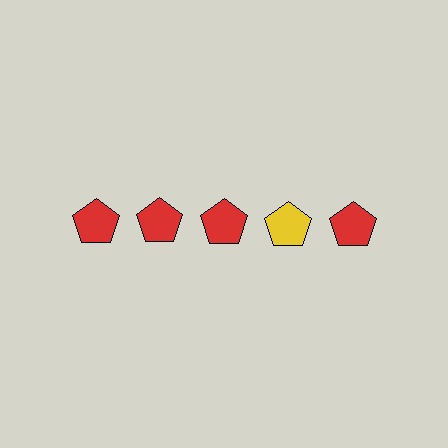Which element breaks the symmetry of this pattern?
The yellow pentagon in the top row, second from right column breaks the symmetry. All other shapes are red pentagons.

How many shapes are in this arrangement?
There are 5 shapes arranged in a grid pattern.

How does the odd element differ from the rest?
It has a different color: yellow instead of red.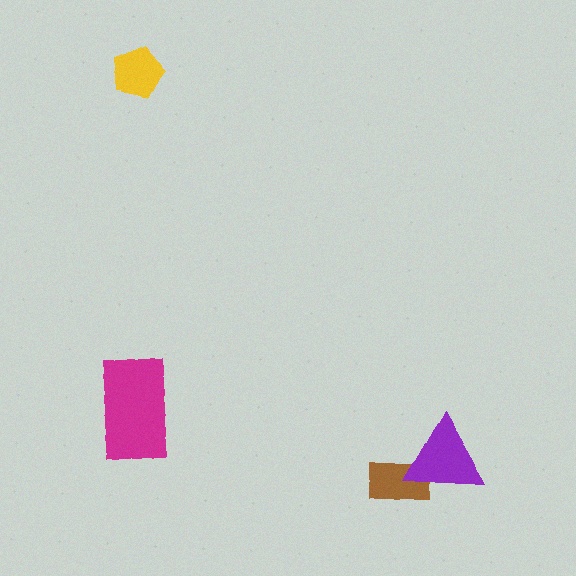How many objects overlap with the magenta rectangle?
0 objects overlap with the magenta rectangle.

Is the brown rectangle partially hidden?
Yes, it is partially covered by another shape.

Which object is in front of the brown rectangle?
The purple triangle is in front of the brown rectangle.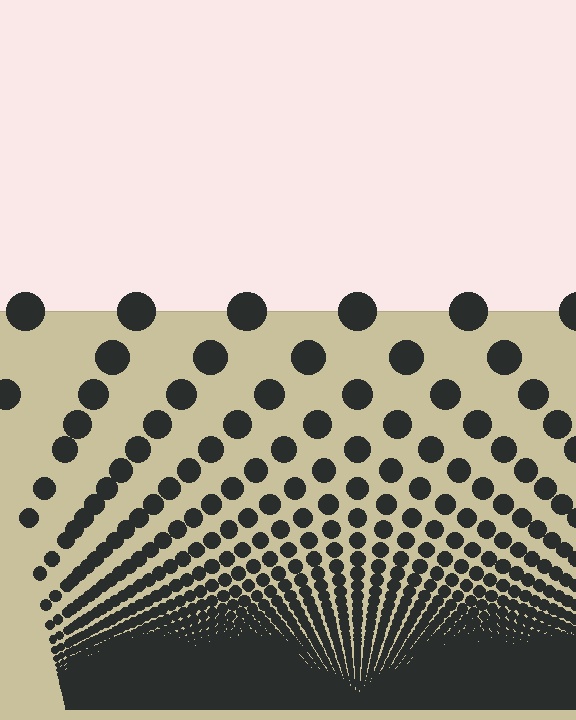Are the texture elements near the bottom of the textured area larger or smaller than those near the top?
Smaller. The gradient is inverted — elements near the bottom are smaller and denser.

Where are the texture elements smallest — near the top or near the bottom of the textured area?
Near the bottom.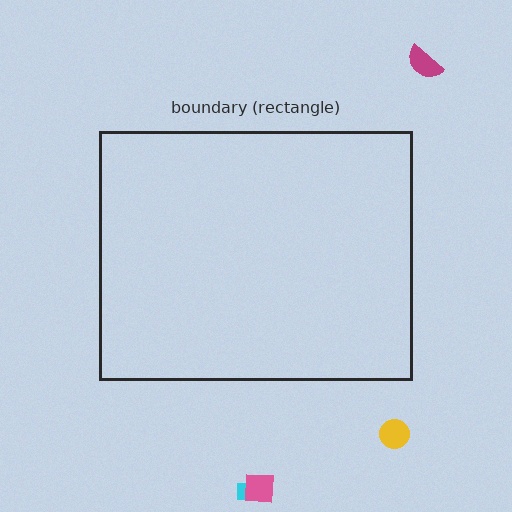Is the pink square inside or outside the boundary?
Outside.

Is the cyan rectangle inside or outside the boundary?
Outside.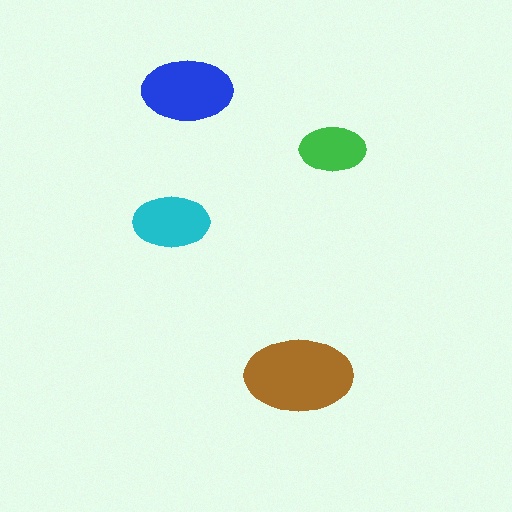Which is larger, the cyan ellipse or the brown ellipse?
The brown one.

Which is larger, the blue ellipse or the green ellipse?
The blue one.